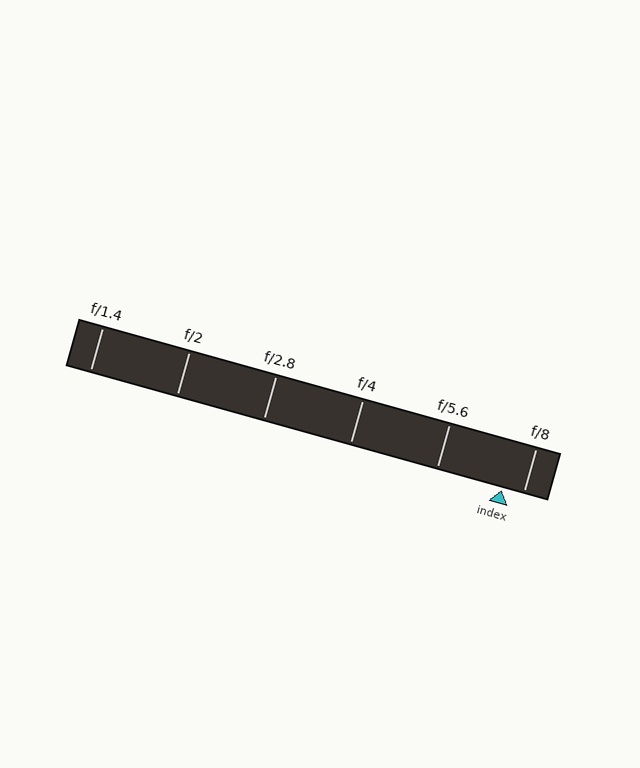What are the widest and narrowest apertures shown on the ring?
The widest aperture shown is f/1.4 and the narrowest is f/8.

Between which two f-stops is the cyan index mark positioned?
The index mark is between f/5.6 and f/8.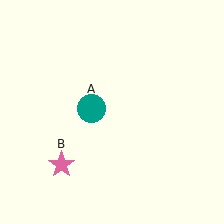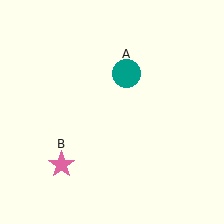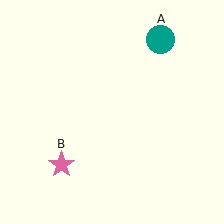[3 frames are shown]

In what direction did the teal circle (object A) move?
The teal circle (object A) moved up and to the right.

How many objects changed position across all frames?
1 object changed position: teal circle (object A).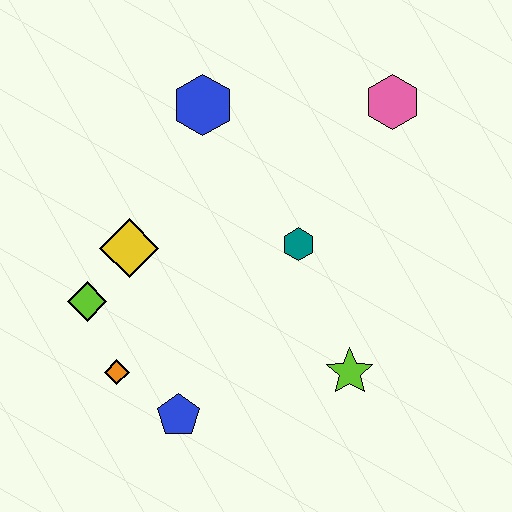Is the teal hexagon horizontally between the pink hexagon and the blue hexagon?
Yes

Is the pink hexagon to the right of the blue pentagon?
Yes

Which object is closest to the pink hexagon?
The teal hexagon is closest to the pink hexagon.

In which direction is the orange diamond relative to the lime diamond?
The orange diamond is below the lime diamond.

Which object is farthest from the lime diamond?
The pink hexagon is farthest from the lime diamond.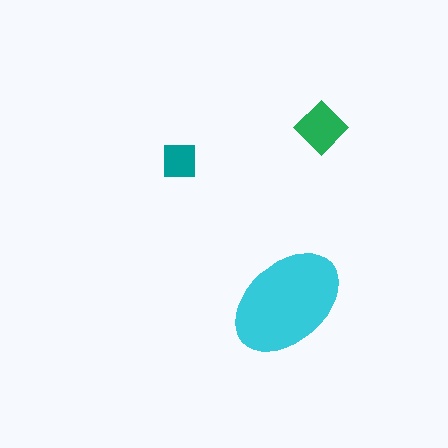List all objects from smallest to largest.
The teal square, the green diamond, the cyan ellipse.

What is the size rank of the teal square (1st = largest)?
3rd.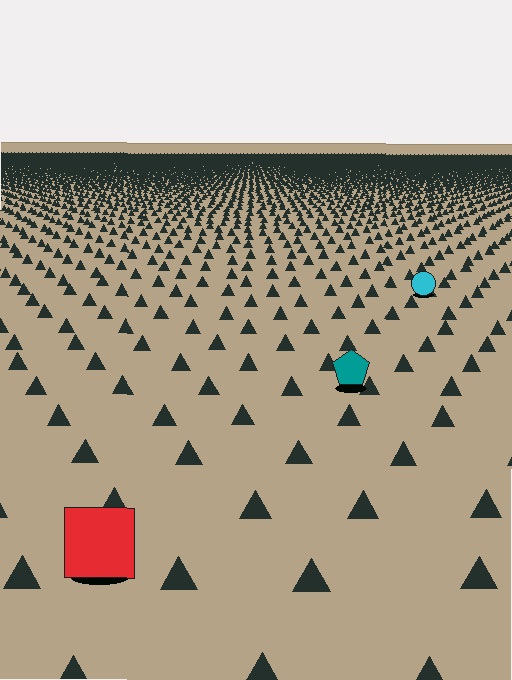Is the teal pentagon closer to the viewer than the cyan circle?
Yes. The teal pentagon is closer — you can tell from the texture gradient: the ground texture is coarser near it.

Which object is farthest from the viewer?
The cyan circle is farthest from the viewer. It appears smaller and the ground texture around it is denser.